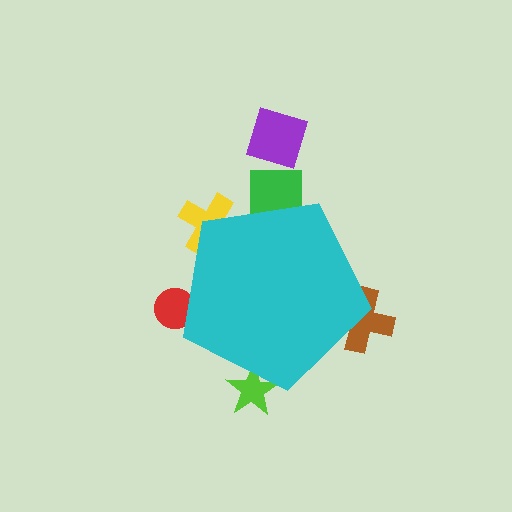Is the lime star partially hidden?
Yes, the lime star is partially hidden behind the cyan pentagon.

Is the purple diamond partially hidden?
No, the purple diamond is fully visible.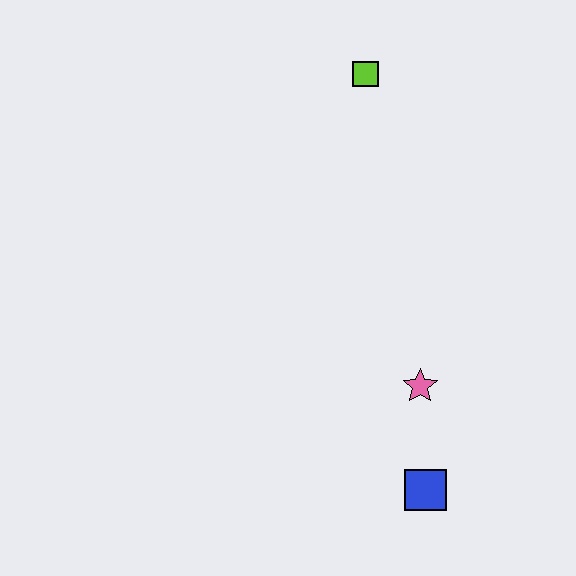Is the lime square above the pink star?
Yes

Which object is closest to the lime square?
The pink star is closest to the lime square.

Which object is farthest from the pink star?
The lime square is farthest from the pink star.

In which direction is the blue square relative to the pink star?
The blue square is below the pink star.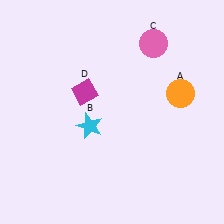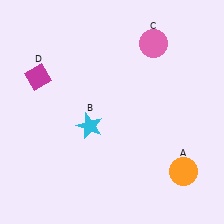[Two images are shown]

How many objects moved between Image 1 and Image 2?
2 objects moved between the two images.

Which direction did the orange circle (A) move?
The orange circle (A) moved down.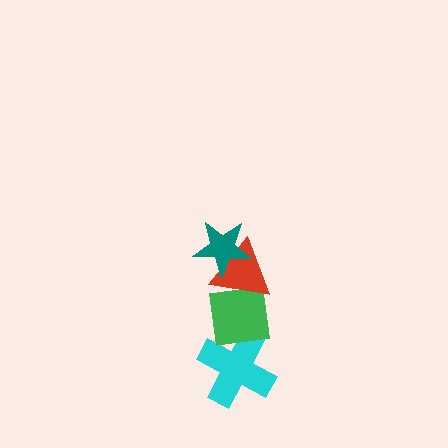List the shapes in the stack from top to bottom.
From top to bottom: the teal star, the red triangle, the green square, the cyan cross.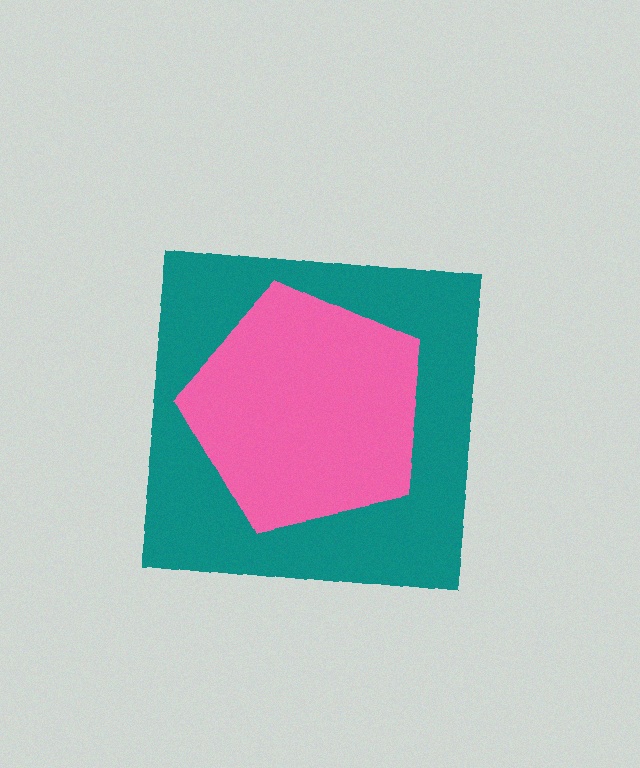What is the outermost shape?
The teal square.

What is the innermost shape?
The pink pentagon.